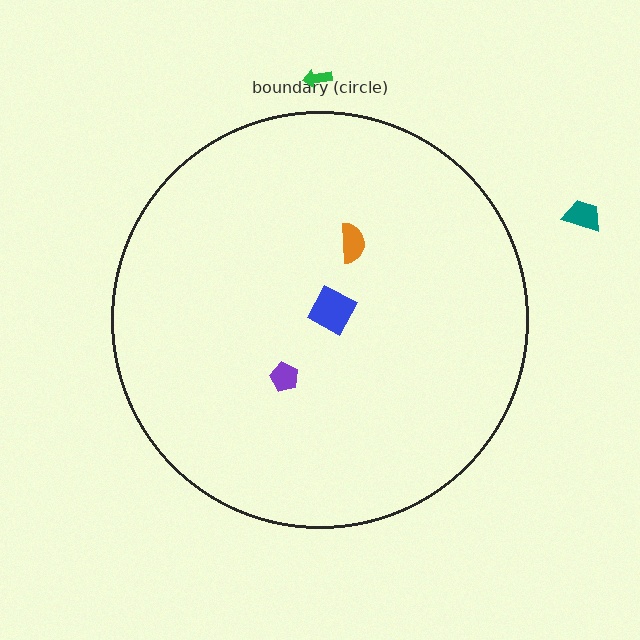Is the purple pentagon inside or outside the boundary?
Inside.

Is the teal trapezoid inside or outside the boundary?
Outside.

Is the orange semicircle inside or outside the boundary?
Inside.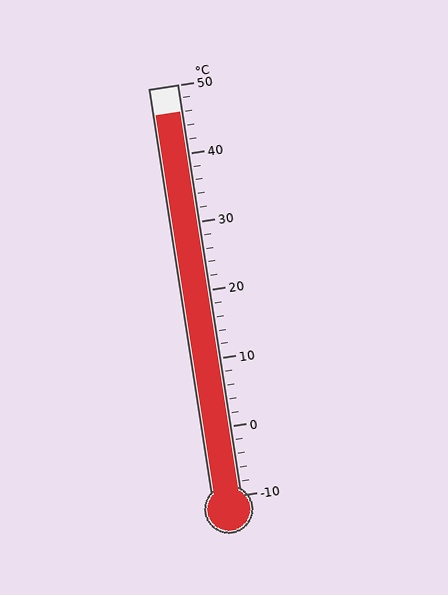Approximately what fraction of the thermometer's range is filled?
The thermometer is filled to approximately 95% of its range.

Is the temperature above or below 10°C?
The temperature is above 10°C.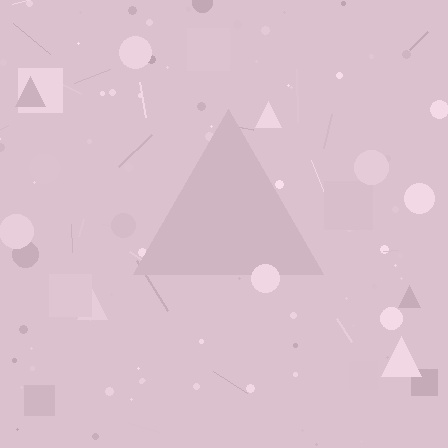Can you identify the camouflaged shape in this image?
The camouflaged shape is a triangle.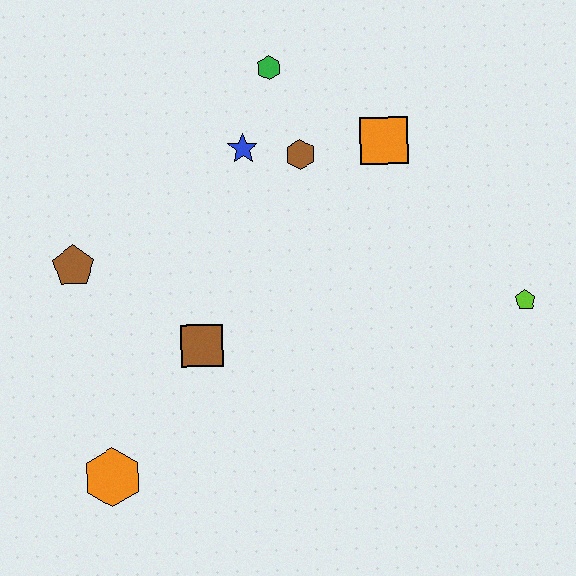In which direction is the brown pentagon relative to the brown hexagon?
The brown pentagon is to the left of the brown hexagon.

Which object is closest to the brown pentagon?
The brown square is closest to the brown pentagon.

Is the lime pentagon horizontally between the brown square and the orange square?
No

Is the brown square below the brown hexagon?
Yes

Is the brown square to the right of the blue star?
No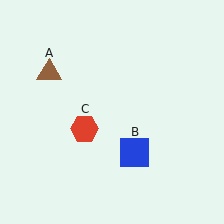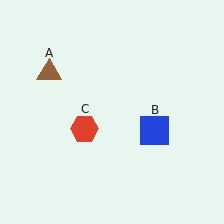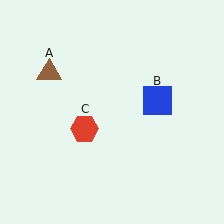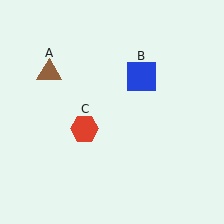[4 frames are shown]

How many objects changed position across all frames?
1 object changed position: blue square (object B).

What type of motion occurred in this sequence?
The blue square (object B) rotated counterclockwise around the center of the scene.